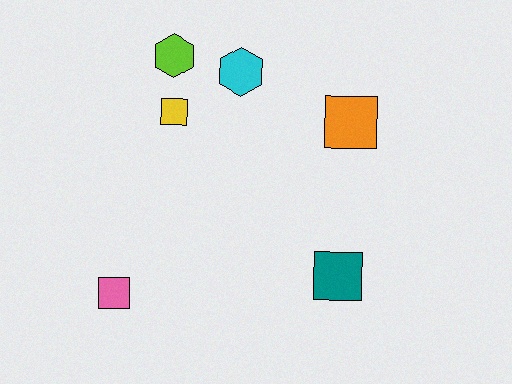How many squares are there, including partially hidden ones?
There are 4 squares.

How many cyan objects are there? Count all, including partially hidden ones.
There is 1 cyan object.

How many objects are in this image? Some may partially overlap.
There are 6 objects.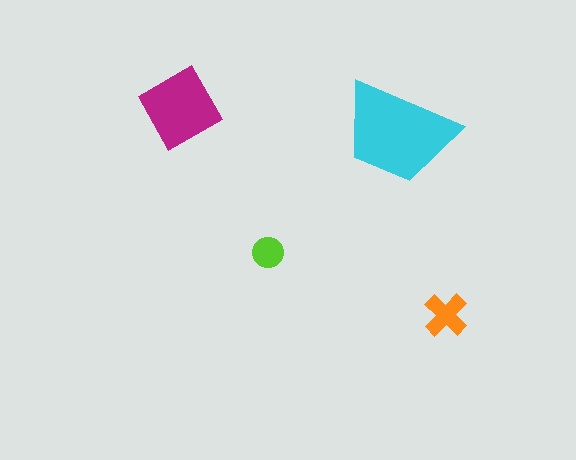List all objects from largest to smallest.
The cyan trapezoid, the magenta diamond, the orange cross, the lime circle.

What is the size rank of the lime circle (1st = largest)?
4th.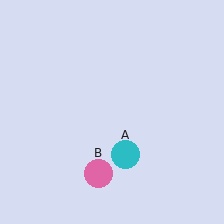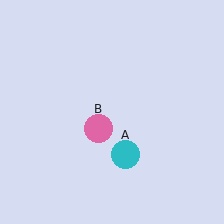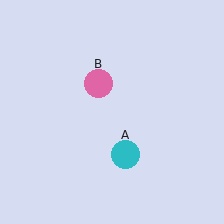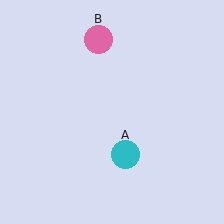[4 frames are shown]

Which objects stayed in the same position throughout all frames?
Cyan circle (object A) remained stationary.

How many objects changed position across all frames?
1 object changed position: pink circle (object B).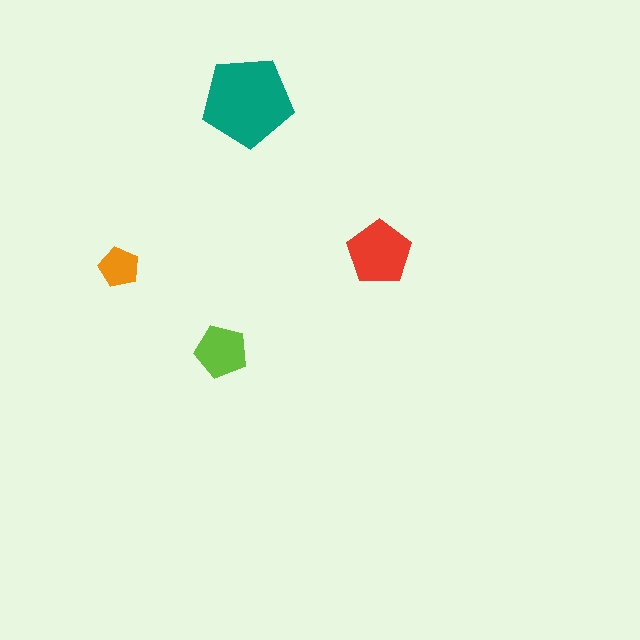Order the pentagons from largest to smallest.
the teal one, the red one, the lime one, the orange one.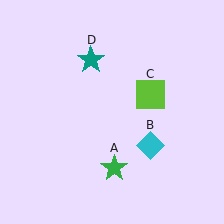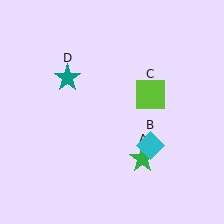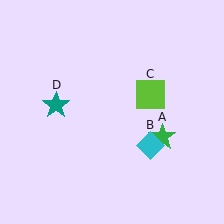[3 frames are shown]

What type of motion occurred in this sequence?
The green star (object A), teal star (object D) rotated counterclockwise around the center of the scene.